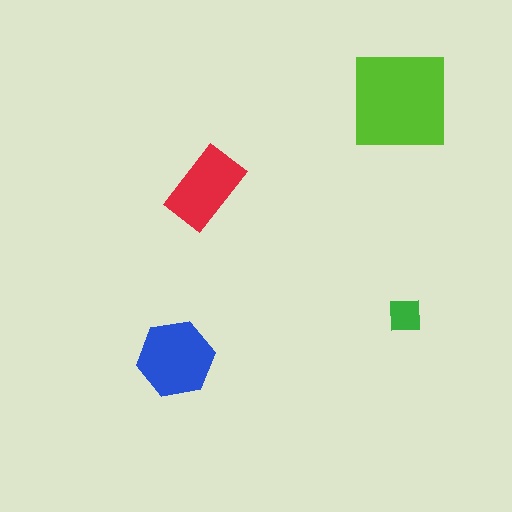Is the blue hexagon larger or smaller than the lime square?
Smaller.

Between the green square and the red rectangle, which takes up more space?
The red rectangle.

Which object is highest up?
The lime square is topmost.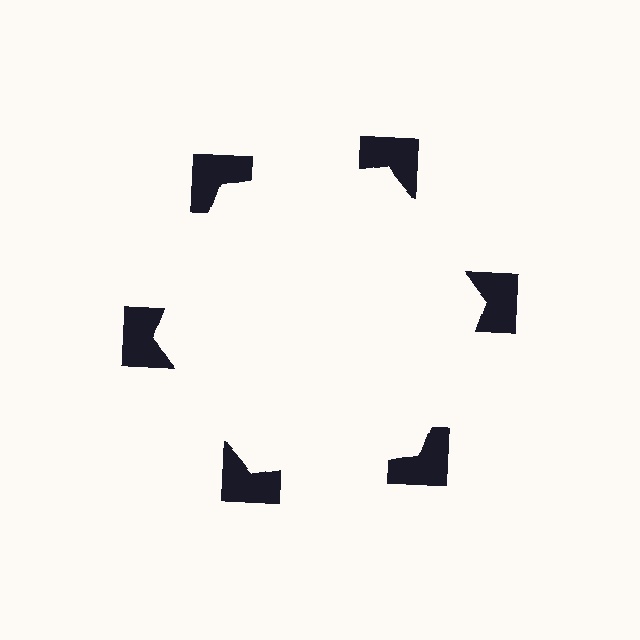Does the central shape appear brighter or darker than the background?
It typically appears slightly brighter than the background, even though no actual brightness change is drawn.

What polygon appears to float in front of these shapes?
An illusory hexagon — its edges are inferred from the aligned wedge cuts in the notched squares, not physically drawn.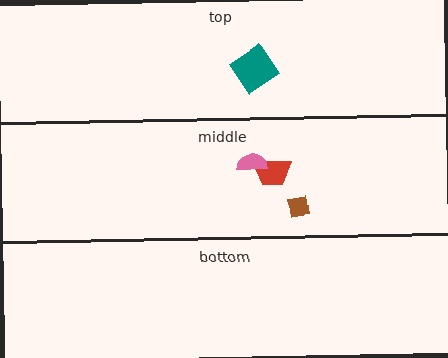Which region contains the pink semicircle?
The middle region.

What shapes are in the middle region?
The red trapezoid, the pink semicircle, the brown square.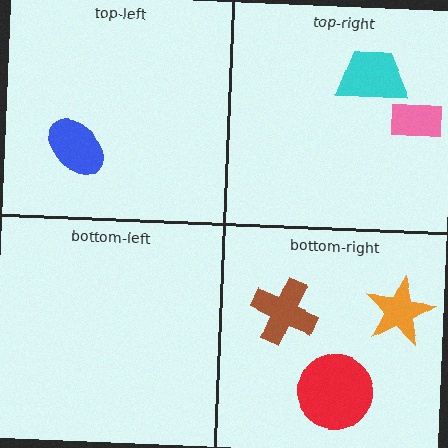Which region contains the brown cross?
The bottom-right region.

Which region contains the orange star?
The bottom-right region.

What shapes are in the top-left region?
The blue ellipse.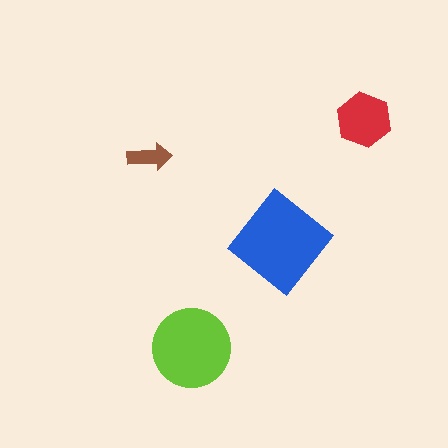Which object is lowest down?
The lime circle is bottommost.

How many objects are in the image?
There are 4 objects in the image.